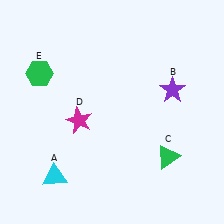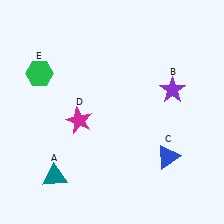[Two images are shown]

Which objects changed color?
A changed from cyan to teal. C changed from green to blue.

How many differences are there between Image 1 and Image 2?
There are 2 differences between the two images.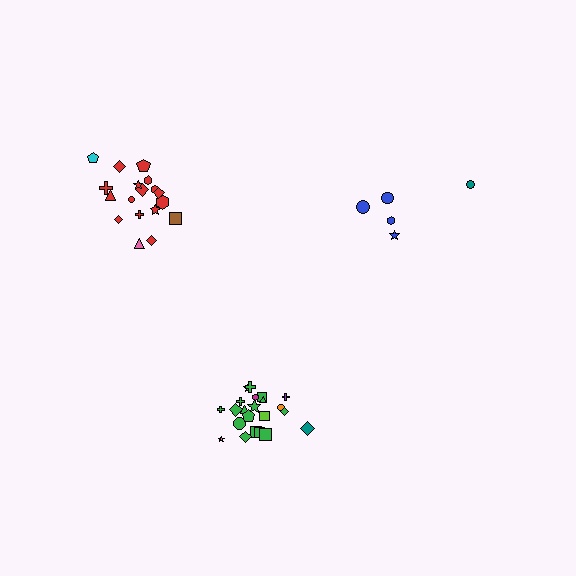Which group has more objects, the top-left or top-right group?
The top-left group.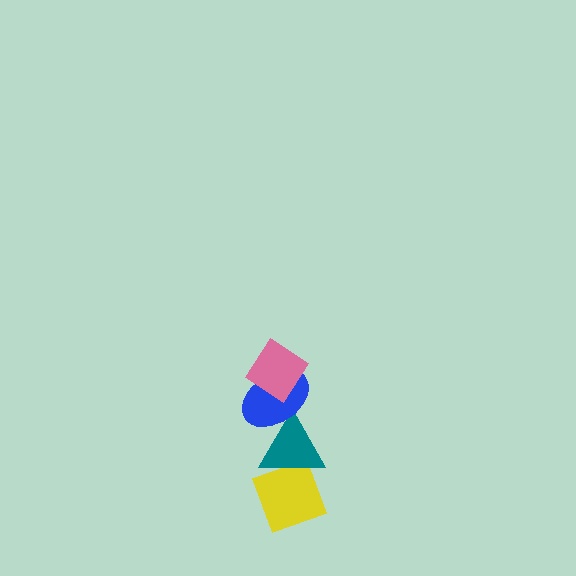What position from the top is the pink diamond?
The pink diamond is 1st from the top.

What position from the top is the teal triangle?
The teal triangle is 3rd from the top.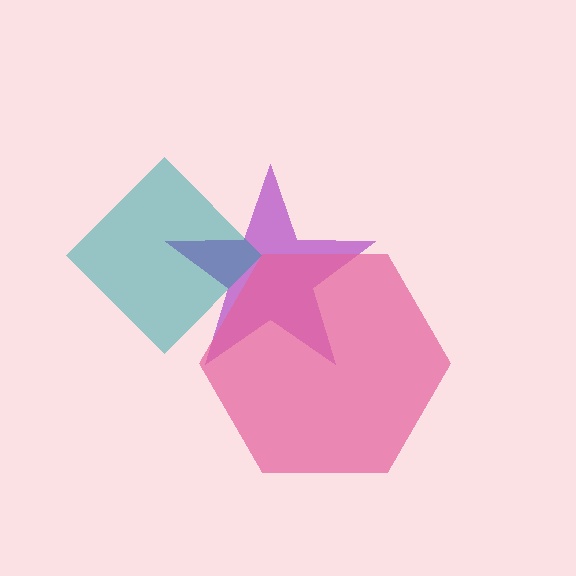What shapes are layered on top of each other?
The layered shapes are: a purple star, a pink hexagon, a teal diamond.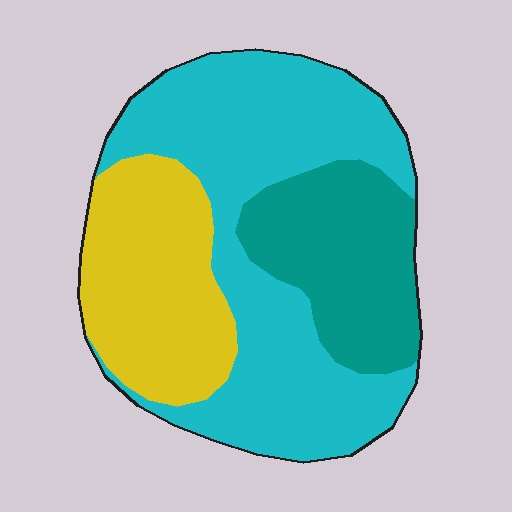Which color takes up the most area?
Cyan, at roughly 50%.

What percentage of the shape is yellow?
Yellow takes up about one quarter (1/4) of the shape.